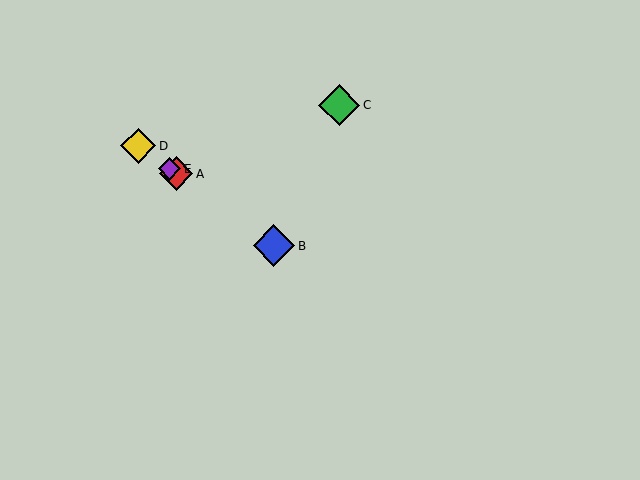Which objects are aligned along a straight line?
Objects A, B, D, E are aligned along a straight line.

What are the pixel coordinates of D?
Object D is at (138, 146).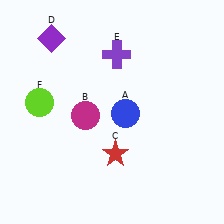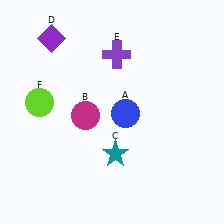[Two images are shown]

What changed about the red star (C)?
In Image 1, C is red. In Image 2, it changed to teal.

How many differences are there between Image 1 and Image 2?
There is 1 difference between the two images.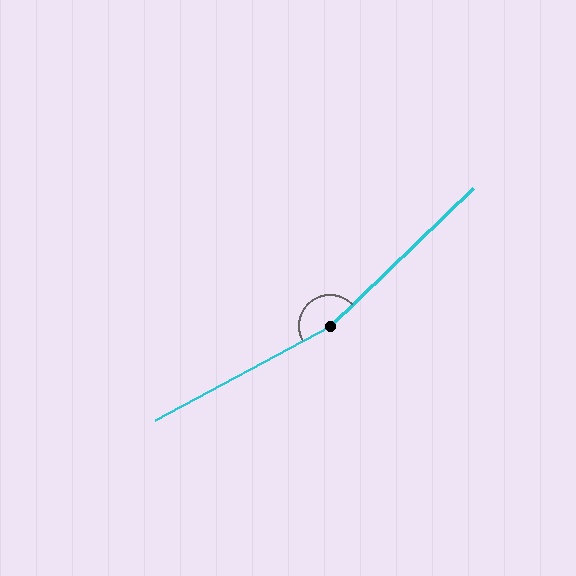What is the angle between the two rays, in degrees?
Approximately 164 degrees.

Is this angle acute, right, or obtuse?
It is obtuse.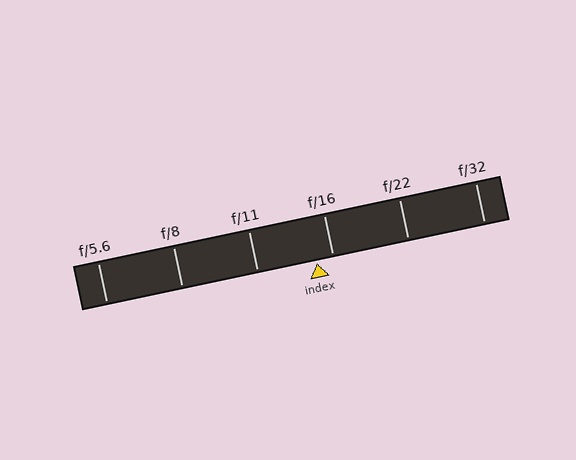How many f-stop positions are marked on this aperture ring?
There are 6 f-stop positions marked.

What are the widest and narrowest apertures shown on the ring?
The widest aperture shown is f/5.6 and the narrowest is f/32.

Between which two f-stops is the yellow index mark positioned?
The index mark is between f/11 and f/16.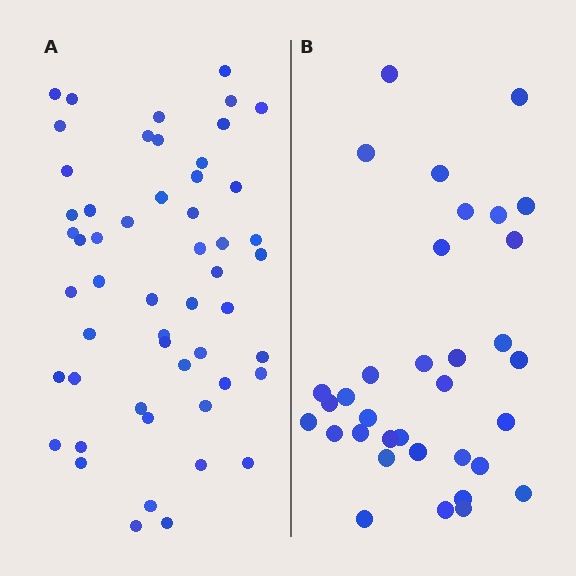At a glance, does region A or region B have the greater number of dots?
Region A (the left region) has more dots.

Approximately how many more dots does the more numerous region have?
Region A has approximately 20 more dots than region B.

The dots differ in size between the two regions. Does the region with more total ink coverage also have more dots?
No. Region B has more total ink coverage because its dots are larger, but region A actually contains more individual dots. Total area can be misleading — the number of items is what matters here.